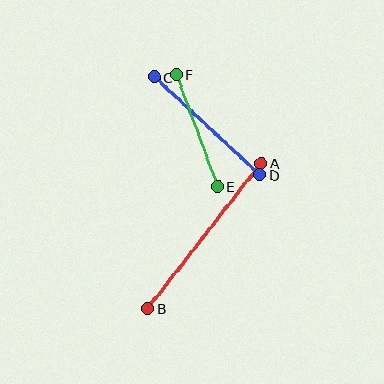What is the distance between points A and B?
The distance is approximately 184 pixels.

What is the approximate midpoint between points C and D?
The midpoint is at approximately (207, 126) pixels.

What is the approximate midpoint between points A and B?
The midpoint is at approximately (204, 236) pixels.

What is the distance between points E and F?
The distance is approximately 119 pixels.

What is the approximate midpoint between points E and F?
The midpoint is at approximately (197, 130) pixels.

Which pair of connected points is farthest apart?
Points A and B are farthest apart.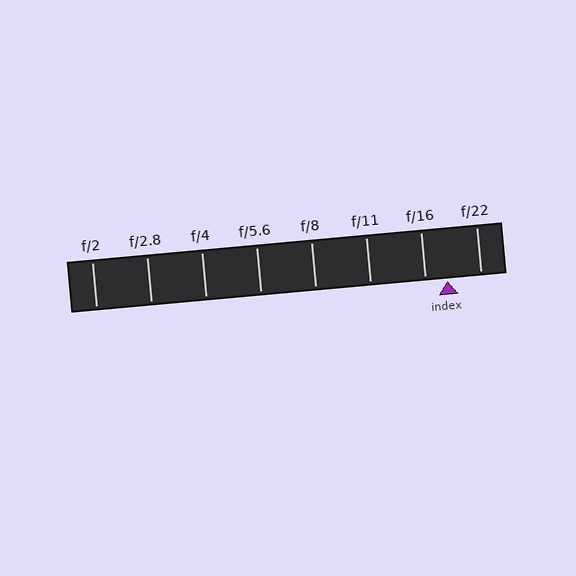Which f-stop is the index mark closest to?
The index mark is closest to f/16.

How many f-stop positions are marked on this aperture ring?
There are 8 f-stop positions marked.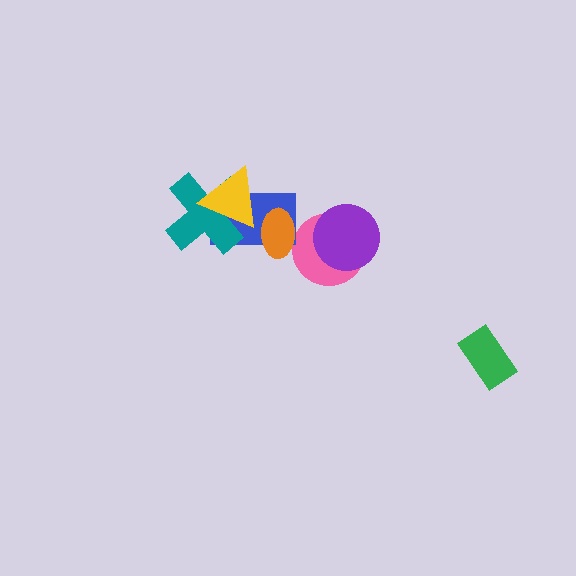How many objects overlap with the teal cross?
2 objects overlap with the teal cross.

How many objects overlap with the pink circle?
2 objects overlap with the pink circle.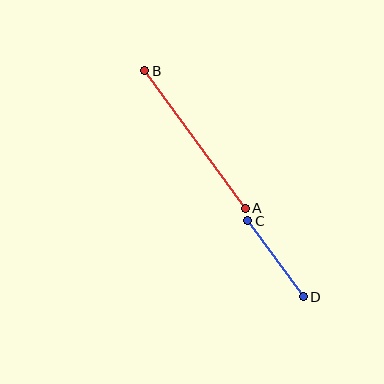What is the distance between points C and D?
The distance is approximately 94 pixels.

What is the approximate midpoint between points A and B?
The midpoint is at approximately (195, 139) pixels.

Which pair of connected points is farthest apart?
Points A and B are farthest apart.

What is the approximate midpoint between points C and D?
The midpoint is at approximately (275, 259) pixels.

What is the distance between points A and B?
The distance is approximately 170 pixels.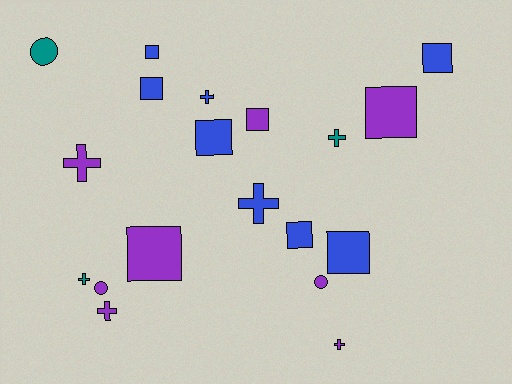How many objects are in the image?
There are 19 objects.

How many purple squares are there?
There are 3 purple squares.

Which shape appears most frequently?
Square, with 9 objects.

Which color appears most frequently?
Purple, with 8 objects.